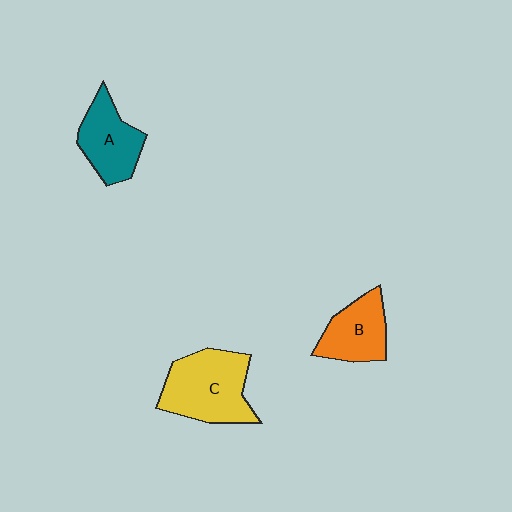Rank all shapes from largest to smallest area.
From largest to smallest: C (yellow), A (teal), B (orange).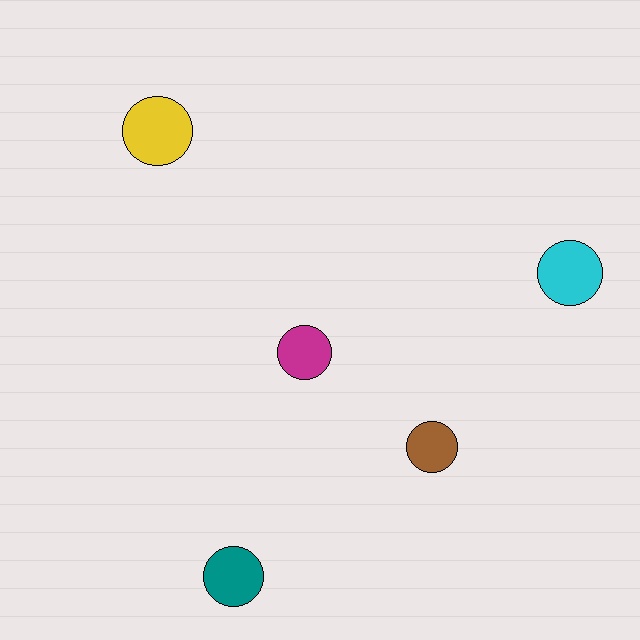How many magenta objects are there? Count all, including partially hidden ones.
There is 1 magenta object.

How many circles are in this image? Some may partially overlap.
There are 5 circles.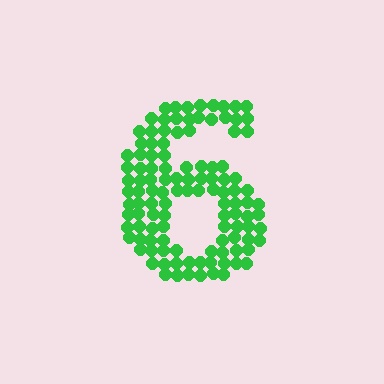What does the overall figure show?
The overall figure shows the digit 6.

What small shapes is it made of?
It is made of small circles.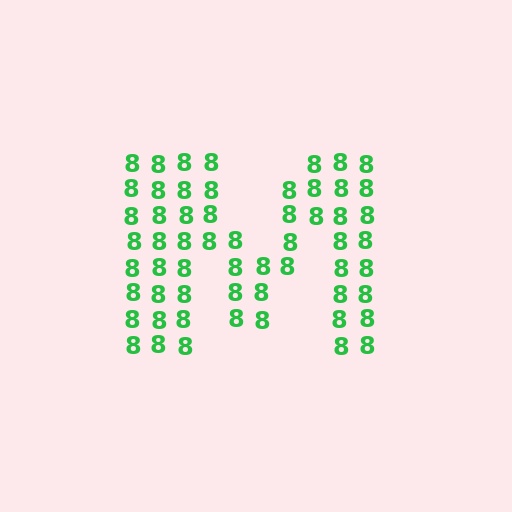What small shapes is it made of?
It is made of small digit 8's.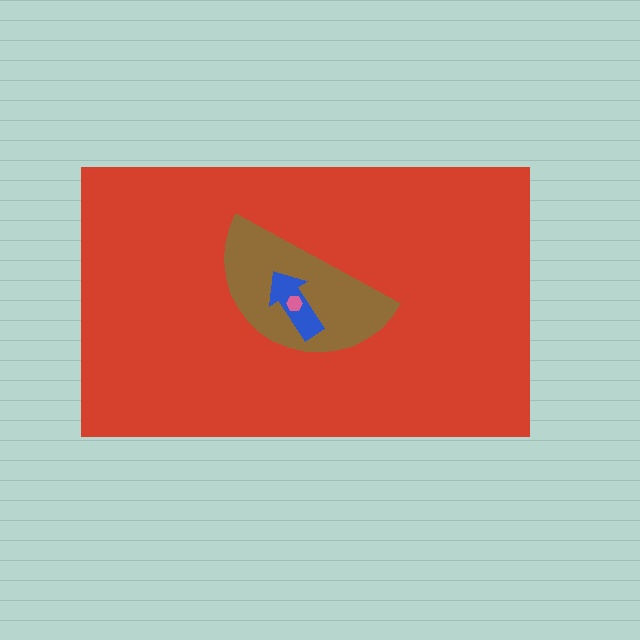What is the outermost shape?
The red rectangle.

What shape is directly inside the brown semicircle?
The blue arrow.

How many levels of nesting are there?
4.